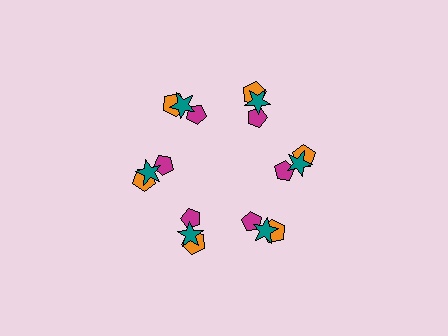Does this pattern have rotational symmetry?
Yes, this pattern has 6-fold rotational symmetry. It looks the same after rotating 60 degrees around the center.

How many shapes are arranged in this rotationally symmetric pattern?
There are 18 shapes, arranged in 6 groups of 3.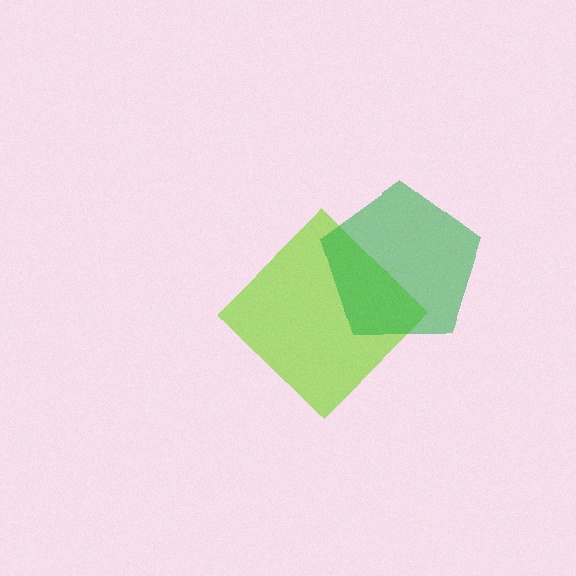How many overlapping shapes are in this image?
There are 2 overlapping shapes in the image.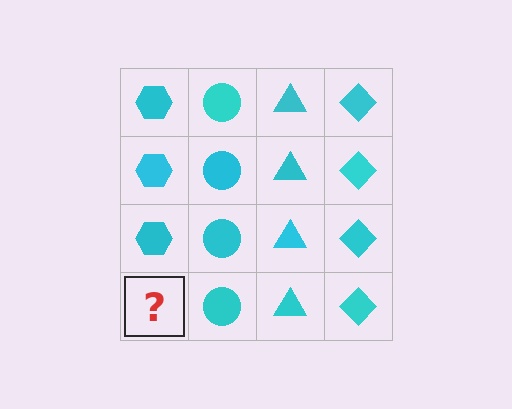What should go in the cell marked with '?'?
The missing cell should contain a cyan hexagon.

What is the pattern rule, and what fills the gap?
The rule is that each column has a consistent shape. The gap should be filled with a cyan hexagon.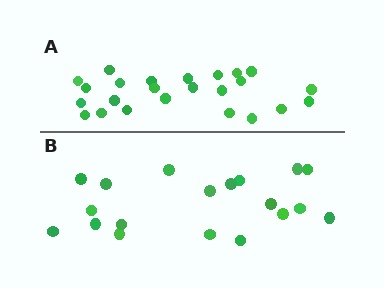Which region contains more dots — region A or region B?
Region A (the top region) has more dots.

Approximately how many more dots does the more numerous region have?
Region A has about 5 more dots than region B.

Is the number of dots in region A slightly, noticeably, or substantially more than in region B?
Region A has noticeably more, but not dramatically so. The ratio is roughly 1.3 to 1.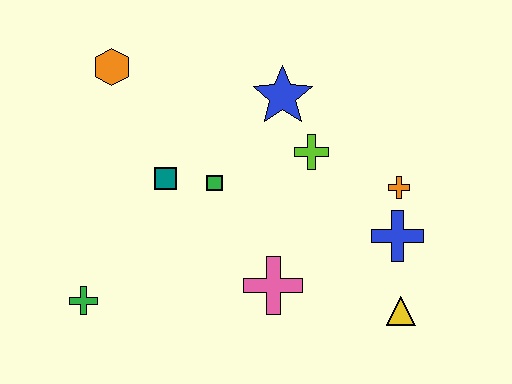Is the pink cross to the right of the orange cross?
No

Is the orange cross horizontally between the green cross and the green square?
No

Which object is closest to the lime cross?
The blue star is closest to the lime cross.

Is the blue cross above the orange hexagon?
No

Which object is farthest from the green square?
The yellow triangle is farthest from the green square.